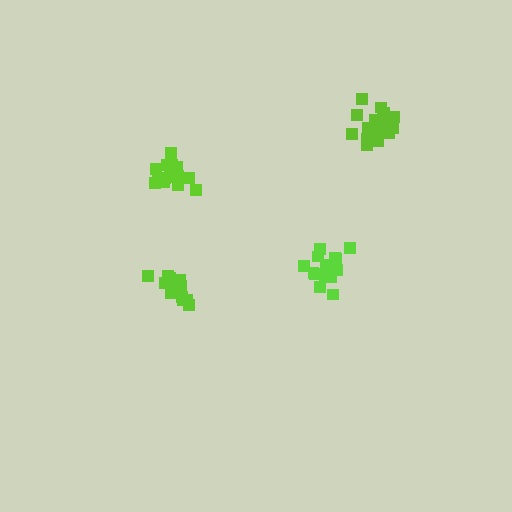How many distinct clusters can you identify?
There are 4 distinct clusters.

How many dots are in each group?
Group 1: 16 dots, Group 2: 15 dots, Group 3: 18 dots, Group 4: 15 dots (64 total).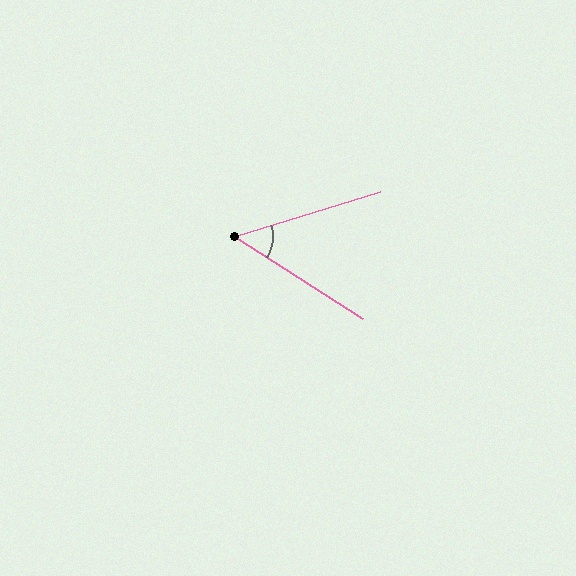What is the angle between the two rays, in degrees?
Approximately 50 degrees.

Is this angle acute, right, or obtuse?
It is acute.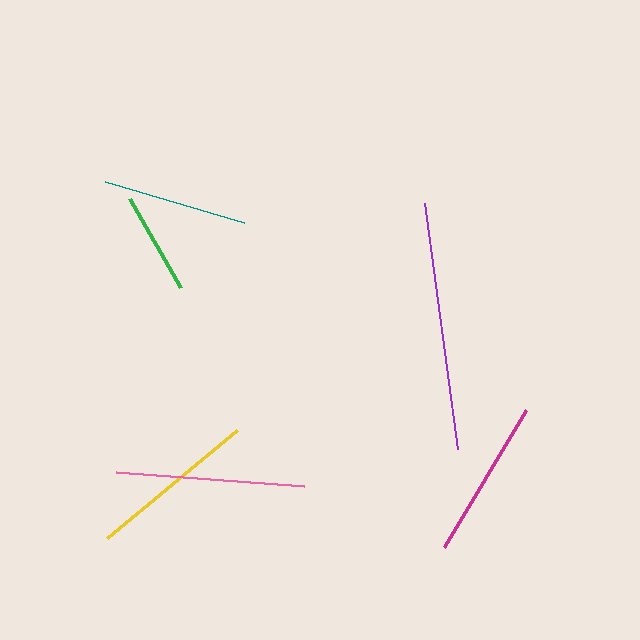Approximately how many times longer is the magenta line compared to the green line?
The magenta line is approximately 1.5 times the length of the green line.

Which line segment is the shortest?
The green line is the shortest at approximately 103 pixels.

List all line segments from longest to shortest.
From longest to shortest: purple, pink, yellow, magenta, teal, green.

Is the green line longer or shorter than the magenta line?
The magenta line is longer than the green line.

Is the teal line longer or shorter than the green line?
The teal line is longer than the green line.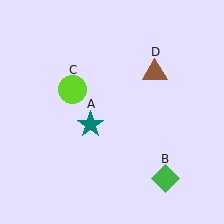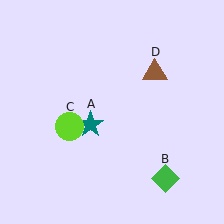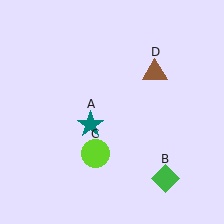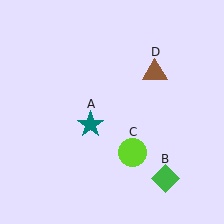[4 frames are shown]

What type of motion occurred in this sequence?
The lime circle (object C) rotated counterclockwise around the center of the scene.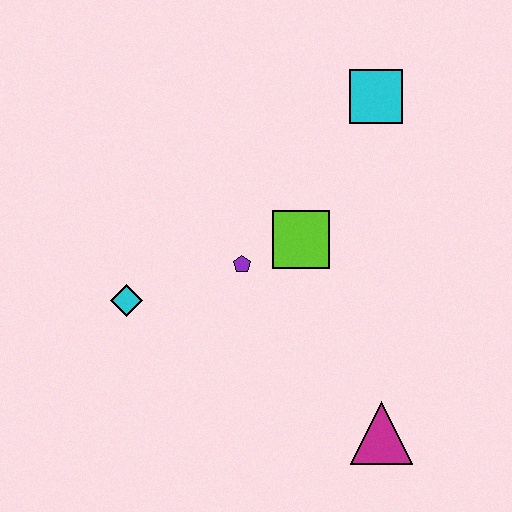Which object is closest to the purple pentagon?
The lime square is closest to the purple pentagon.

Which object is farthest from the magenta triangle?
The cyan square is farthest from the magenta triangle.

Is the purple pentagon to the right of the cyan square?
No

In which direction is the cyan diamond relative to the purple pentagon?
The cyan diamond is to the left of the purple pentagon.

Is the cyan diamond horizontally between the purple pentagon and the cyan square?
No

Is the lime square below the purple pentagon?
No